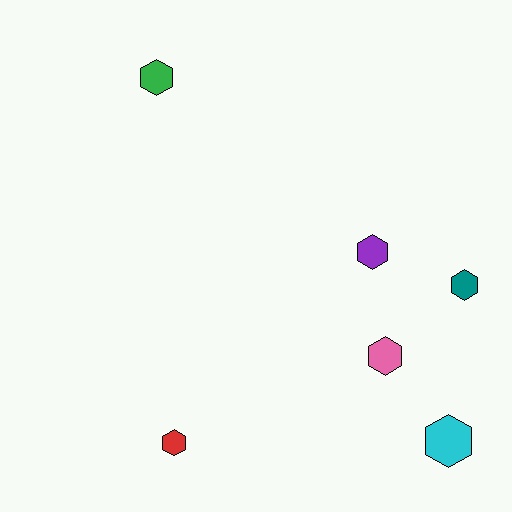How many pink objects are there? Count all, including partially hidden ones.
There is 1 pink object.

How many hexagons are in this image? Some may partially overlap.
There are 6 hexagons.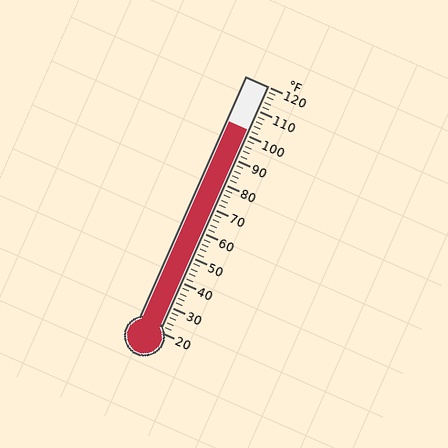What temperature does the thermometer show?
The thermometer shows approximately 102°F.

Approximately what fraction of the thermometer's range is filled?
The thermometer is filled to approximately 80% of its range.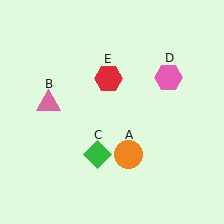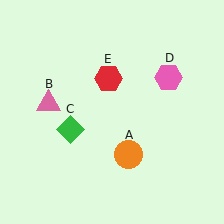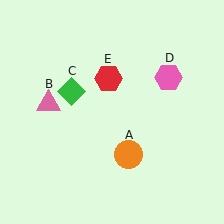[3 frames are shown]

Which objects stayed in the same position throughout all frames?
Orange circle (object A) and pink triangle (object B) and pink hexagon (object D) and red hexagon (object E) remained stationary.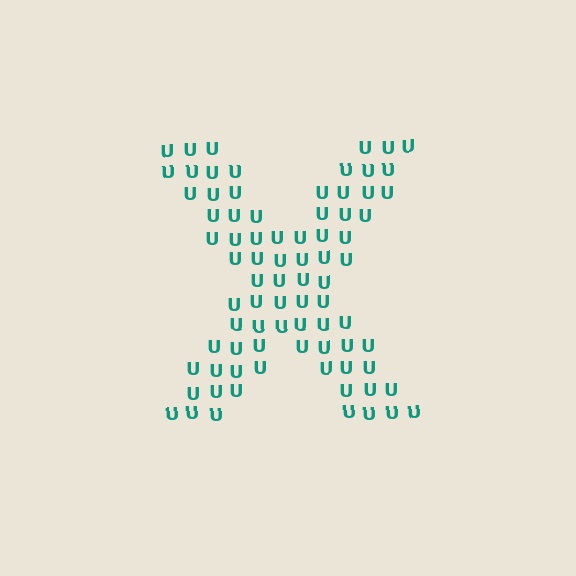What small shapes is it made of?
It is made of small letter U's.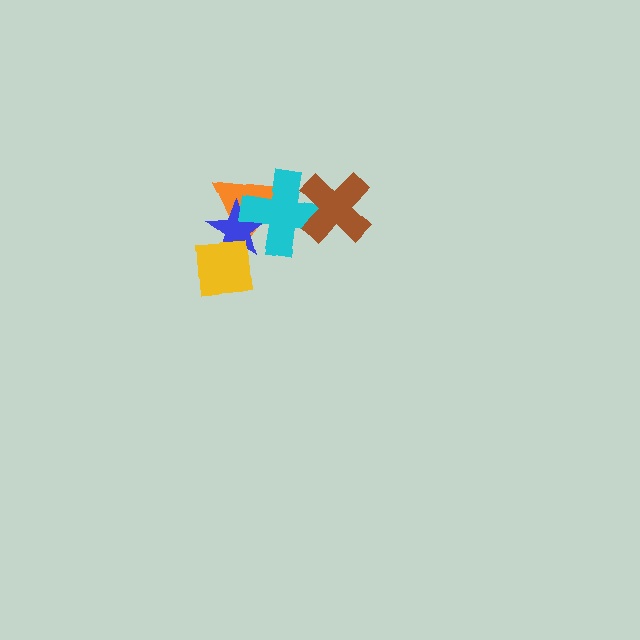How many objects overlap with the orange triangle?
3 objects overlap with the orange triangle.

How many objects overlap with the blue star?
3 objects overlap with the blue star.